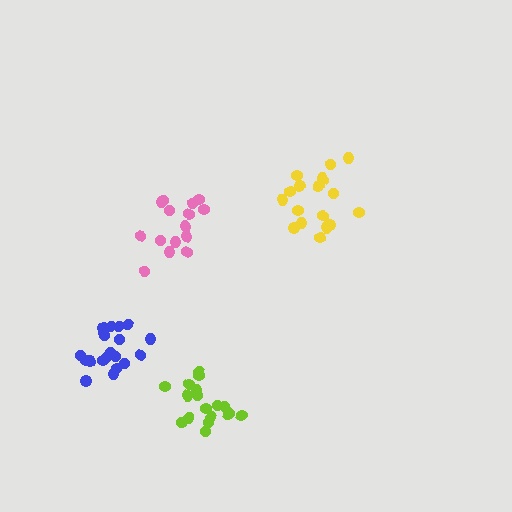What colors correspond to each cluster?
The clusters are colored: pink, blue, lime, yellow.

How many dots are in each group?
Group 1: 15 dots, Group 2: 20 dots, Group 3: 18 dots, Group 4: 18 dots (71 total).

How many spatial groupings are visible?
There are 4 spatial groupings.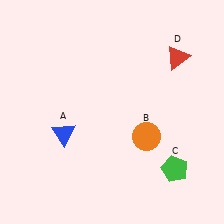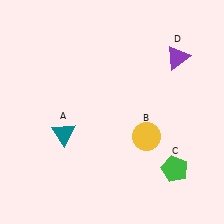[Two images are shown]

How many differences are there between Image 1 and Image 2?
There are 3 differences between the two images.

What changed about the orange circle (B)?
In Image 1, B is orange. In Image 2, it changed to yellow.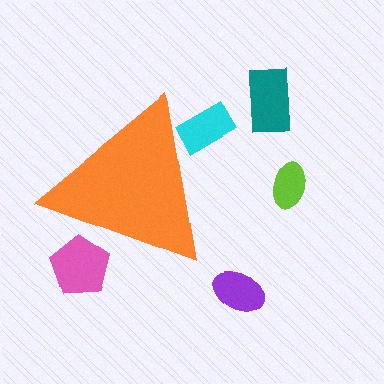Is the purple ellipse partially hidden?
No, the purple ellipse is fully visible.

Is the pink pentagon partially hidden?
Yes, the pink pentagon is partially hidden behind the orange triangle.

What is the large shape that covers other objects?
An orange triangle.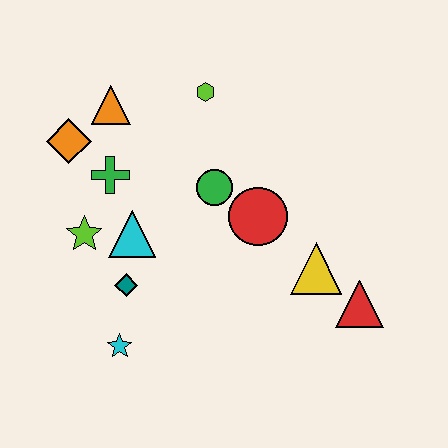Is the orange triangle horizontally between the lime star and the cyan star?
Yes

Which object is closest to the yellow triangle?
The red triangle is closest to the yellow triangle.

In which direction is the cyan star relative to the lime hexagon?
The cyan star is below the lime hexagon.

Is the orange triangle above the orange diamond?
Yes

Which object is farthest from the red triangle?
The orange diamond is farthest from the red triangle.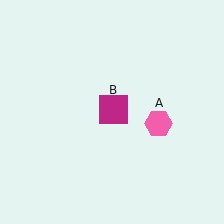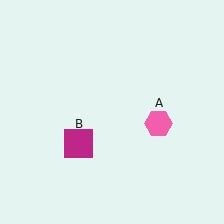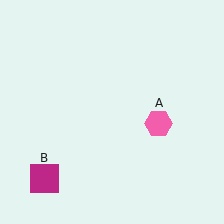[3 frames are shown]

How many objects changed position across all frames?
1 object changed position: magenta square (object B).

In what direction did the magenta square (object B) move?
The magenta square (object B) moved down and to the left.